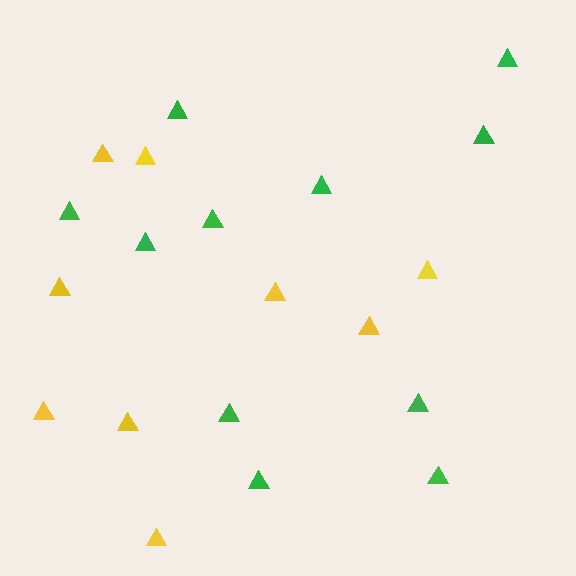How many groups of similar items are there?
There are 2 groups: one group of yellow triangles (9) and one group of green triangles (11).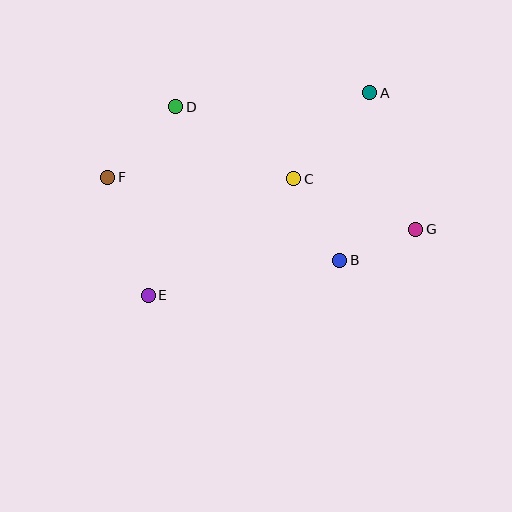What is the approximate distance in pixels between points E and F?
The distance between E and F is approximately 125 pixels.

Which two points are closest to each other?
Points B and G are closest to each other.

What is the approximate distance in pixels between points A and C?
The distance between A and C is approximately 115 pixels.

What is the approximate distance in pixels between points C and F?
The distance between C and F is approximately 186 pixels.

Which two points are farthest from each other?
Points F and G are farthest from each other.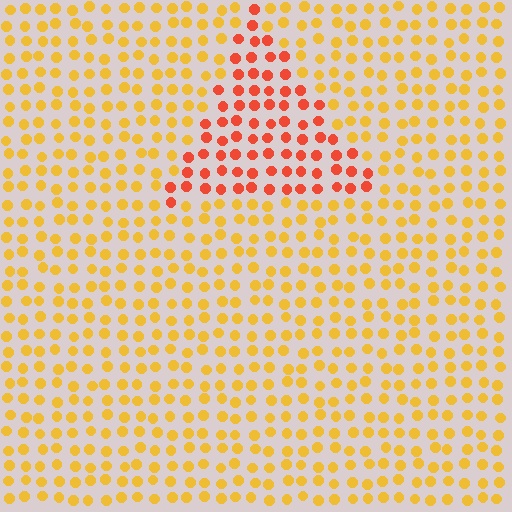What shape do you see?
I see a triangle.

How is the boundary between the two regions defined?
The boundary is defined purely by a slight shift in hue (about 38 degrees). Spacing, size, and orientation are identical on both sides.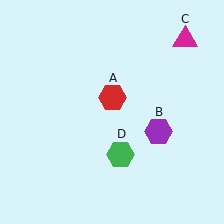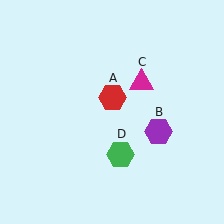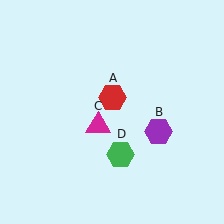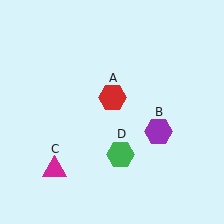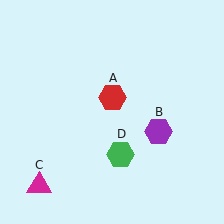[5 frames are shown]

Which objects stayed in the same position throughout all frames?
Red hexagon (object A) and purple hexagon (object B) and green hexagon (object D) remained stationary.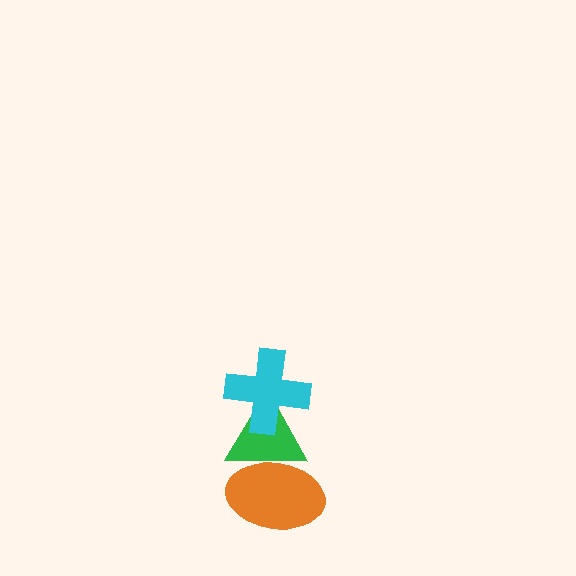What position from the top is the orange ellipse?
The orange ellipse is 3rd from the top.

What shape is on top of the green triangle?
The cyan cross is on top of the green triangle.